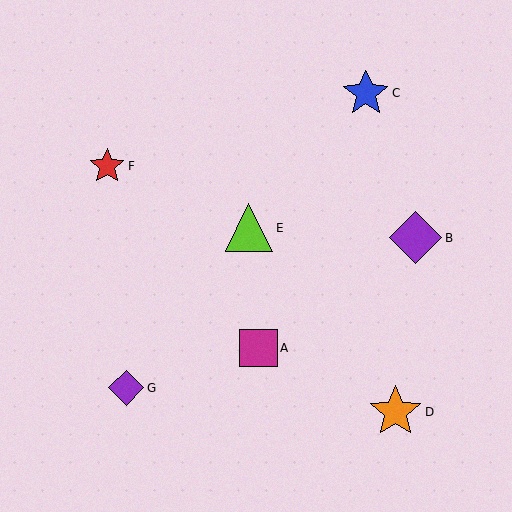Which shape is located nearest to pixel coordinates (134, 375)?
The purple diamond (labeled G) at (126, 388) is nearest to that location.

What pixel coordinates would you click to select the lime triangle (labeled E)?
Click at (249, 228) to select the lime triangle E.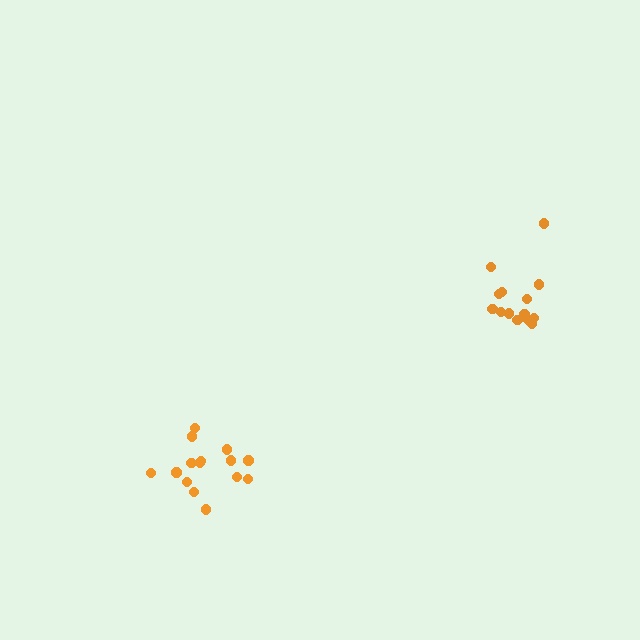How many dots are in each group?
Group 1: 15 dots, Group 2: 14 dots (29 total).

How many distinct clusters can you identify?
There are 2 distinct clusters.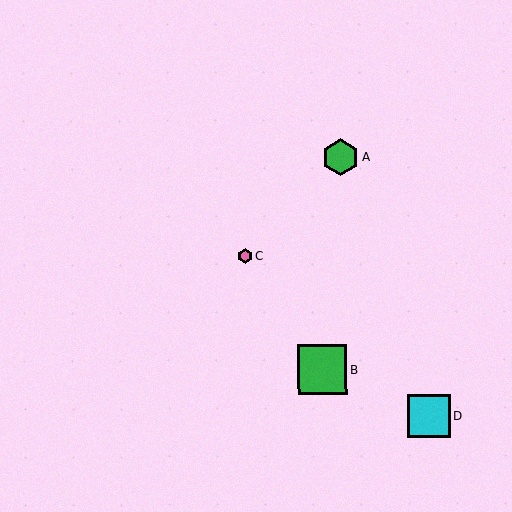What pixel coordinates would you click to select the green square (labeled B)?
Click at (322, 369) to select the green square B.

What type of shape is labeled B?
Shape B is a green square.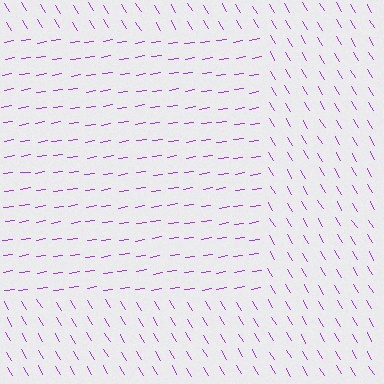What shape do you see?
I see a rectangle.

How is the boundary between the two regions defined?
The boundary is defined purely by a change in line orientation (approximately 67 degrees difference). All lines are the same color and thickness.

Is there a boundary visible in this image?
Yes, there is a texture boundary formed by a change in line orientation.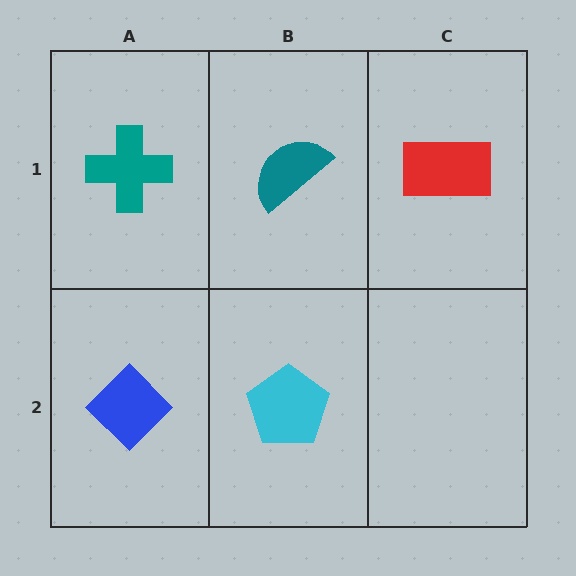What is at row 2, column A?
A blue diamond.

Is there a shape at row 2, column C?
No, that cell is empty.